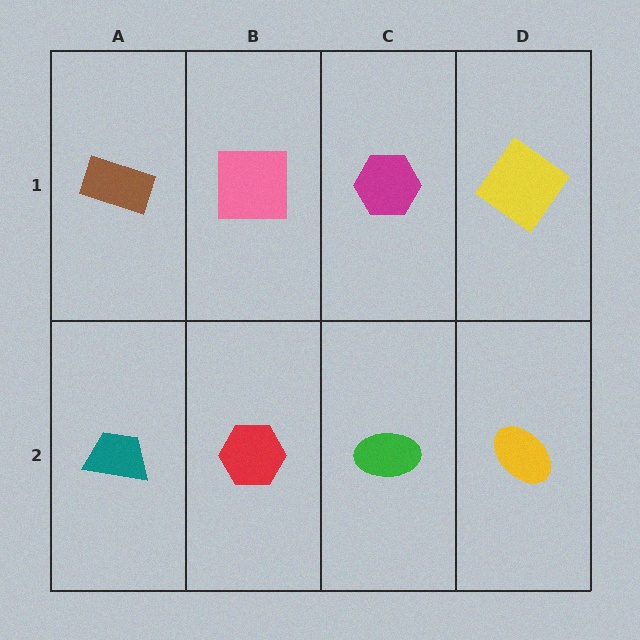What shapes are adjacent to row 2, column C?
A magenta hexagon (row 1, column C), a red hexagon (row 2, column B), a yellow ellipse (row 2, column D).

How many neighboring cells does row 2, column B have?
3.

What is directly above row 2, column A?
A brown rectangle.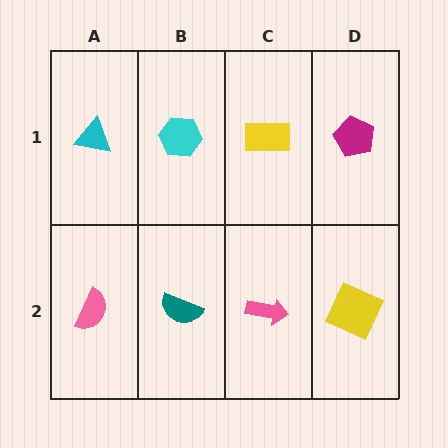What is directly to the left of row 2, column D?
A pink arrow.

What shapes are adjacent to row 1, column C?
A pink arrow (row 2, column C), a cyan hexagon (row 1, column B), a magenta pentagon (row 1, column D).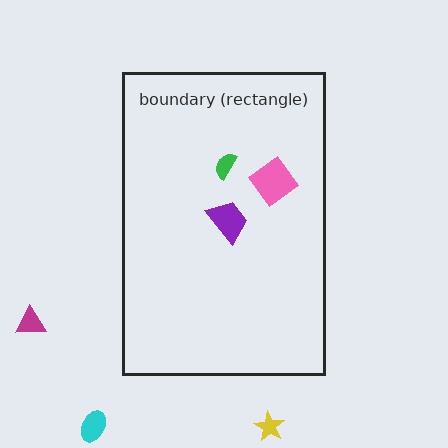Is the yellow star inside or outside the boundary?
Outside.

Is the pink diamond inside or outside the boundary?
Inside.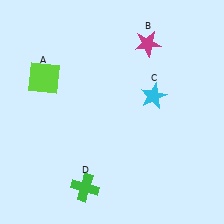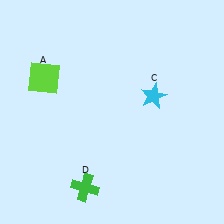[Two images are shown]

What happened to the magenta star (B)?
The magenta star (B) was removed in Image 2. It was in the top-right area of Image 1.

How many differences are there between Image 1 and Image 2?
There is 1 difference between the two images.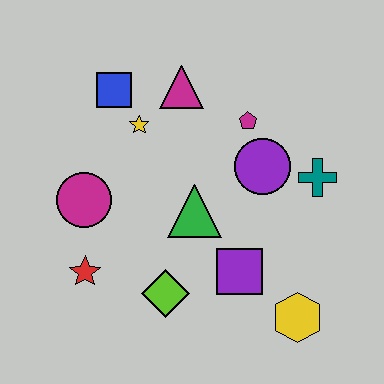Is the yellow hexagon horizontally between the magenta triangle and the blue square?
No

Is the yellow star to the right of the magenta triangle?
No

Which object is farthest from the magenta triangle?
The yellow hexagon is farthest from the magenta triangle.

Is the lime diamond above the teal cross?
No